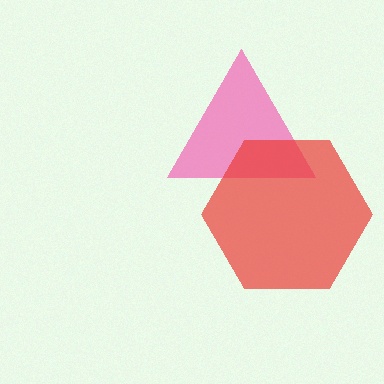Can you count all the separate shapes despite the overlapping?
Yes, there are 2 separate shapes.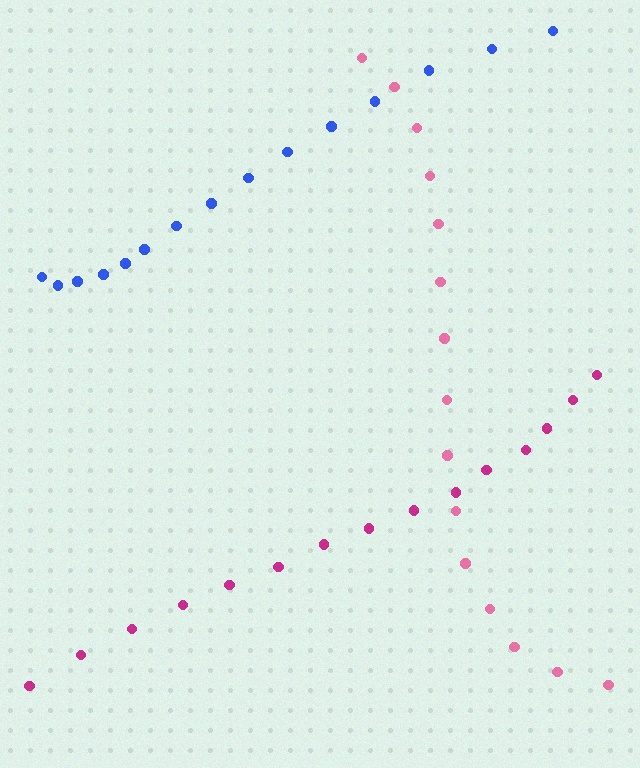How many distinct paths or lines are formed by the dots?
There are 3 distinct paths.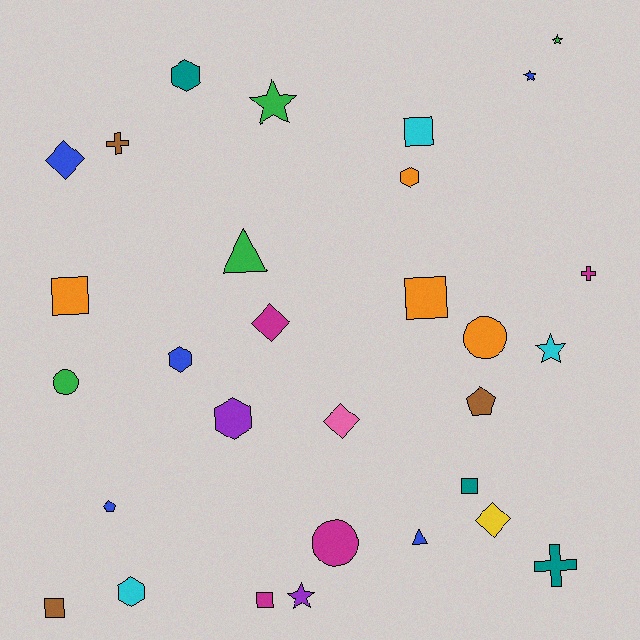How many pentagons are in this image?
There are 2 pentagons.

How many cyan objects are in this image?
There are 3 cyan objects.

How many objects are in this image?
There are 30 objects.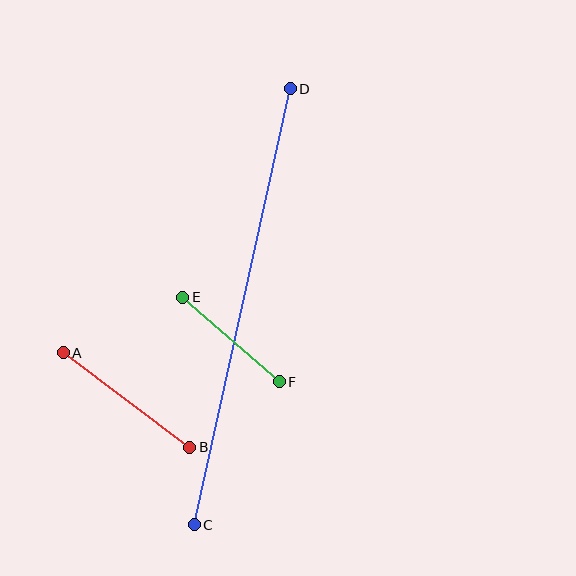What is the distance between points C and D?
The distance is approximately 447 pixels.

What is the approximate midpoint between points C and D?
The midpoint is at approximately (242, 307) pixels.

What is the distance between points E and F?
The distance is approximately 128 pixels.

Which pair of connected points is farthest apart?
Points C and D are farthest apart.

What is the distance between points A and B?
The distance is approximately 158 pixels.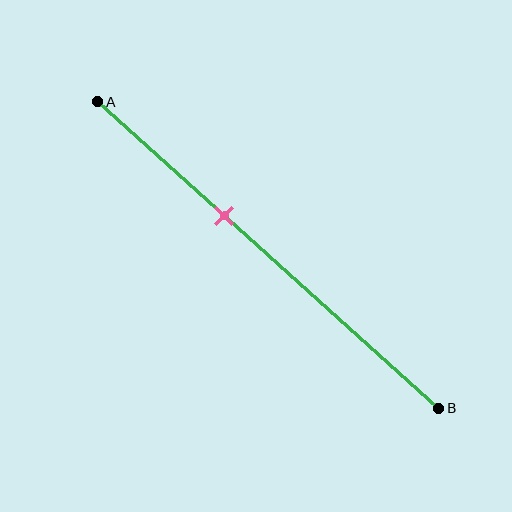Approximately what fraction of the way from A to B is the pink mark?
The pink mark is approximately 35% of the way from A to B.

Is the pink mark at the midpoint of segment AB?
No, the mark is at about 35% from A, not at the 50% midpoint.